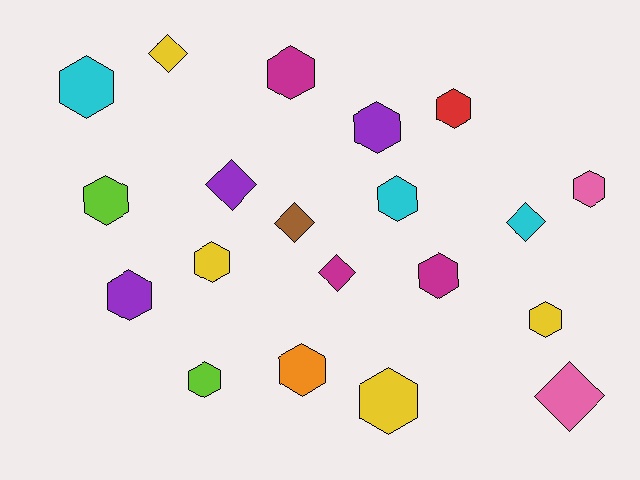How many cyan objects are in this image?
There are 3 cyan objects.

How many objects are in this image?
There are 20 objects.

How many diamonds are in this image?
There are 6 diamonds.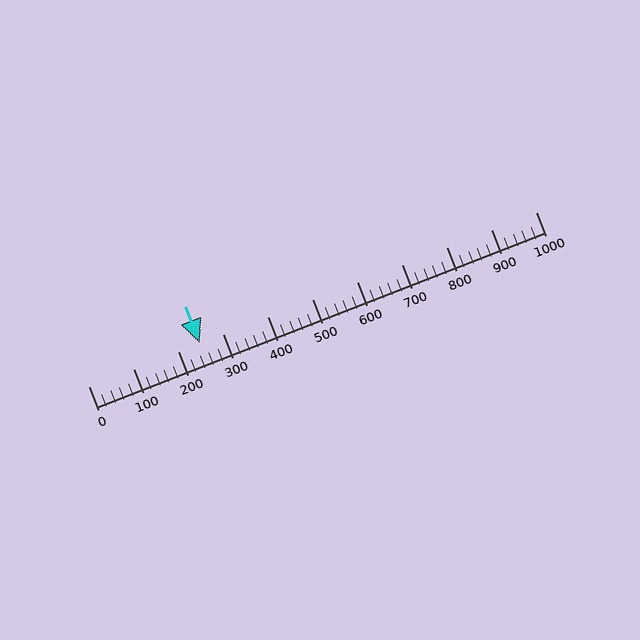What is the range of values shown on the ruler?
The ruler shows values from 0 to 1000.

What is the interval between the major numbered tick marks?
The major tick marks are spaced 100 units apart.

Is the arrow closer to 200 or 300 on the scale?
The arrow is closer to 200.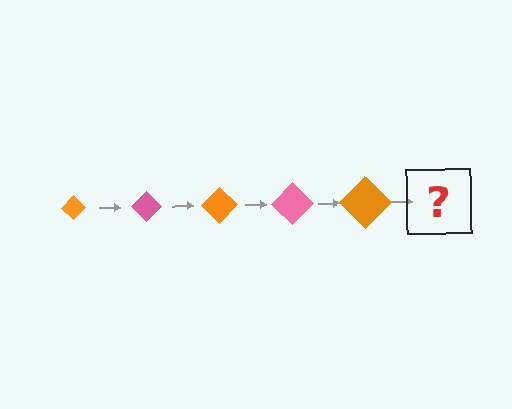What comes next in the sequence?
The next element should be a pink diamond, larger than the previous one.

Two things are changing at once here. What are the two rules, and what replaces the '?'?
The two rules are that the diamond grows larger each step and the color cycles through orange and pink. The '?' should be a pink diamond, larger than the previous one.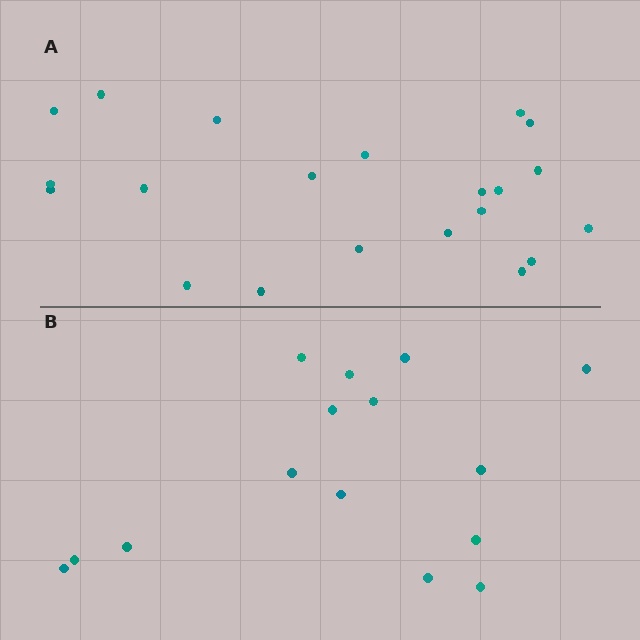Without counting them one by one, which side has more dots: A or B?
Region A (the top region) has more dots.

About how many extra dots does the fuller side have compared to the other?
Region A has about 6 more dots than region B.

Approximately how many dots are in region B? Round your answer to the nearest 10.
About 20 dots. (The exact count is 15, which rounds to 20.)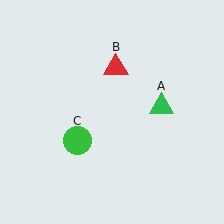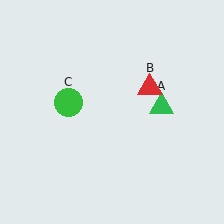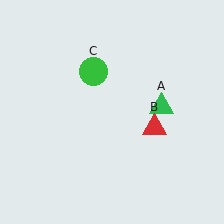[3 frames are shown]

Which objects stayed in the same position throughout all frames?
Green triangle (object A) remained stationary.